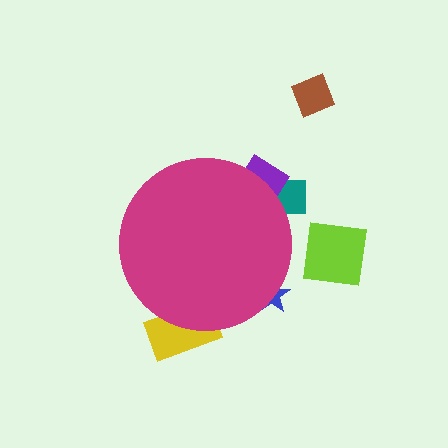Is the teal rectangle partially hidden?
Yes, the teal rectangle is partially hidden behind the magenta circle.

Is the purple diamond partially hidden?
Yes, the purple diamond is partially hidden behind the magenta circle.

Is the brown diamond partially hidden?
No, the brown diamond is fully visible.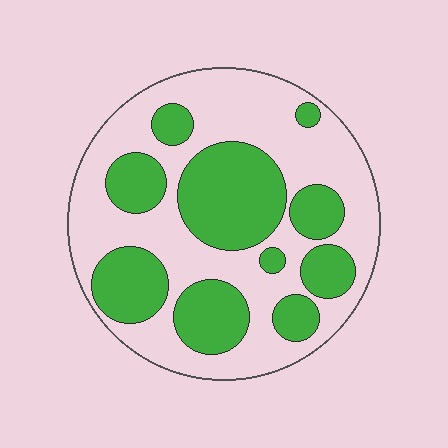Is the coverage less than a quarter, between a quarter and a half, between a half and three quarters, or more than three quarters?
Between a quarter and a half.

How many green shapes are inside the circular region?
10.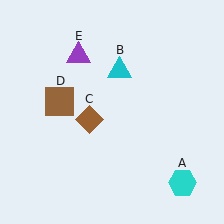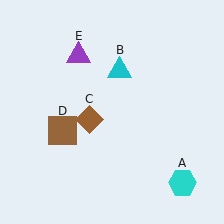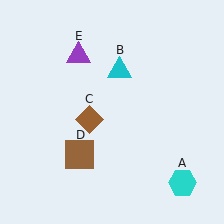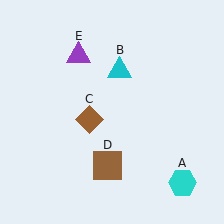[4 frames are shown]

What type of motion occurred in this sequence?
The brown square (object D) rotated counterclockwise around the center of the scene.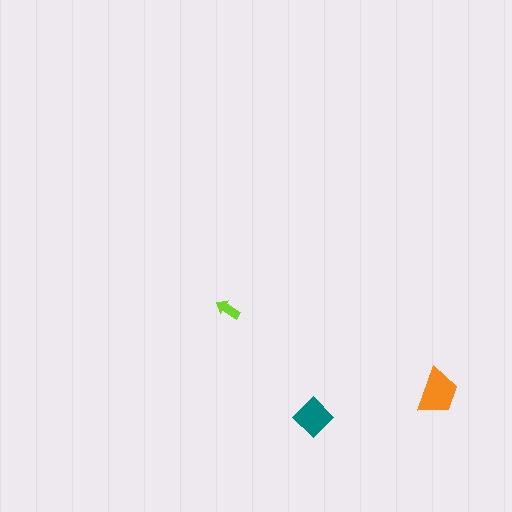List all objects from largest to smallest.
The orange trapezoid, the teal diamond, the lime arrow.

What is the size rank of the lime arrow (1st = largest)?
3rd.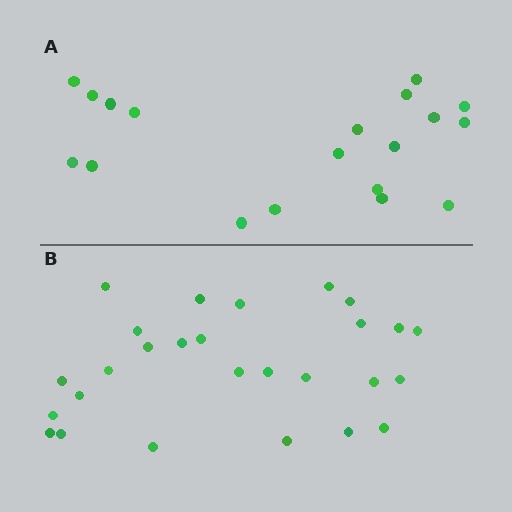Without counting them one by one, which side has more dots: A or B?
Region B (the bottom region) has more dots.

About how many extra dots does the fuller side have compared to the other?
Region B has roughly 8 or so more dots than region A.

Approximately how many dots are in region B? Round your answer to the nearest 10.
About 30 dots. (The exact count is 27, which rounds to 30.)